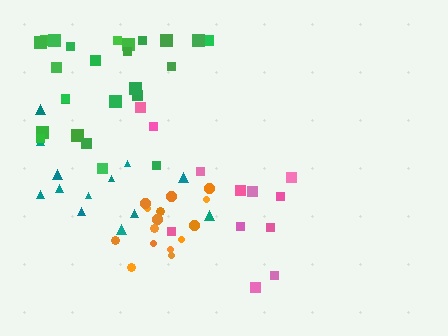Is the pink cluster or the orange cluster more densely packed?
Orange.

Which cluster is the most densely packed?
Orange.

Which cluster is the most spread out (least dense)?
Pink.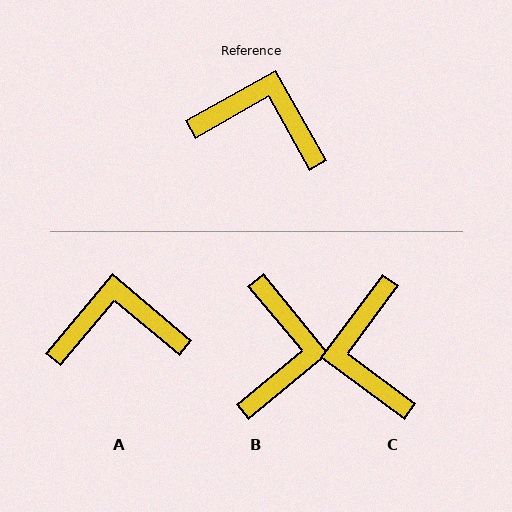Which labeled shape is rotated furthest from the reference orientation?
C, about 114 degrees away.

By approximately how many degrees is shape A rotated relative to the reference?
Approximately 21 degrees counter-clockwise.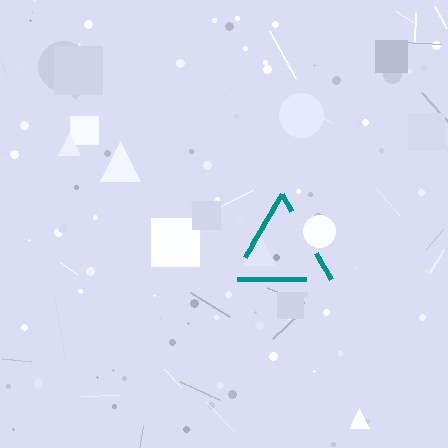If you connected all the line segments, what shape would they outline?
They would outline a triangle.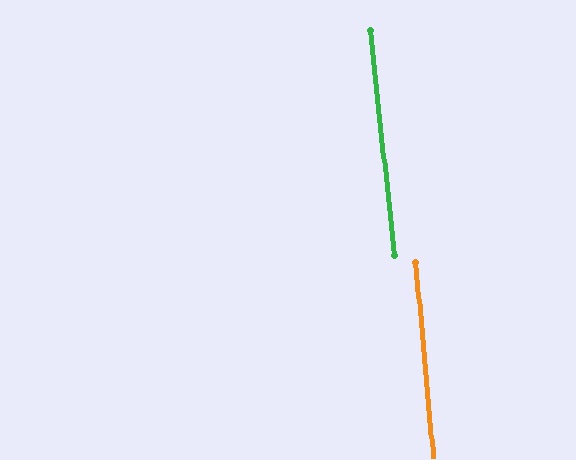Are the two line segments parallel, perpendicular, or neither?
Parallel — their directions differ by only 0.9°.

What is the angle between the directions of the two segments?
Approximately 1 degree.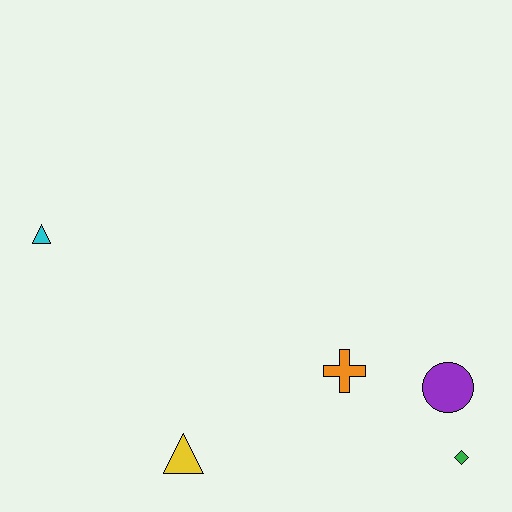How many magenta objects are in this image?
There are no magenta objects.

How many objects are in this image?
There are 5 objects.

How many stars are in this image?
There are no stars.